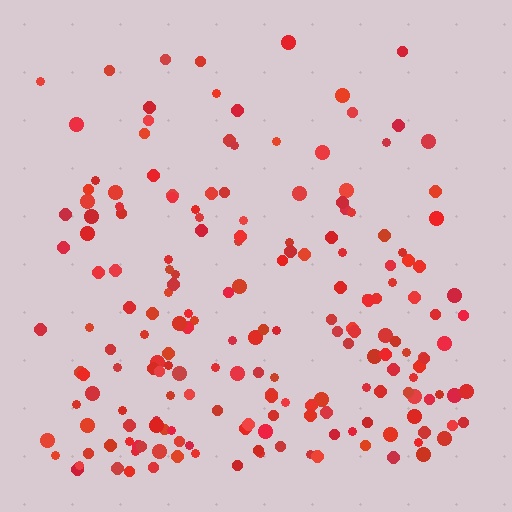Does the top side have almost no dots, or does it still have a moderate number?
Still a moderate number, just noticeably fewer than the bottom.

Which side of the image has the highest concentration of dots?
The bottom.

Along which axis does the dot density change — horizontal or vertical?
Vertical.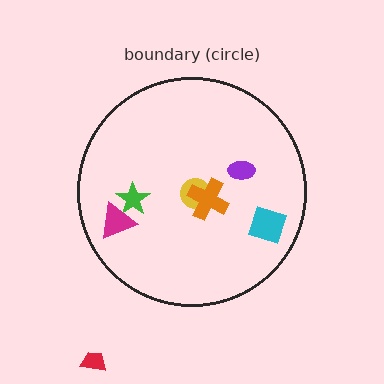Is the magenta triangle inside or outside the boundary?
Inside.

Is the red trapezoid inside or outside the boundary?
Outside.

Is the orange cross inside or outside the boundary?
Inside.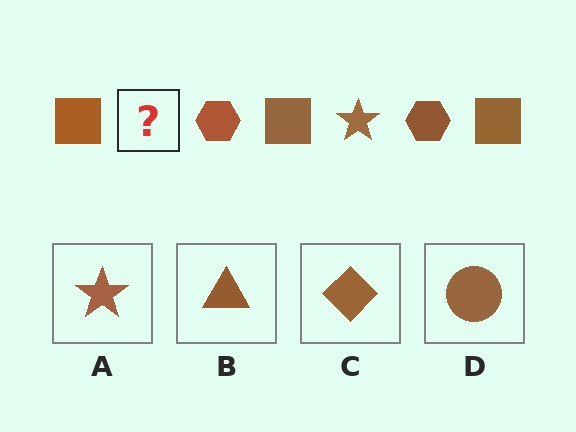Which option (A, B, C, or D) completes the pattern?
A.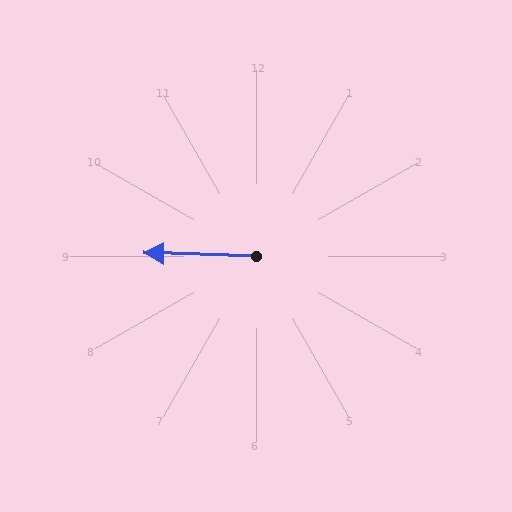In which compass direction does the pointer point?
West.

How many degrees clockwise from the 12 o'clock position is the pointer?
Approximately 272 degrees.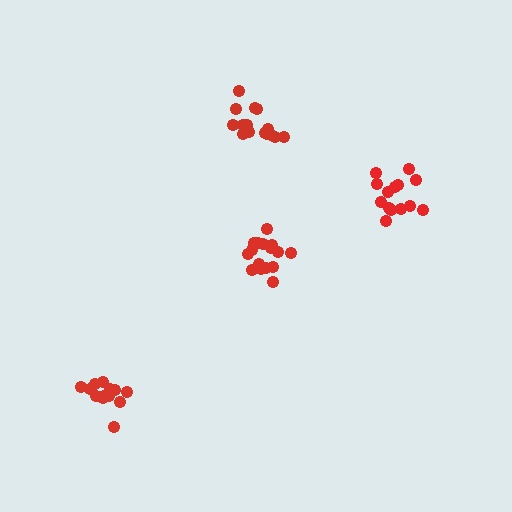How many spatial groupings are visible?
There are 4 spatial groupings.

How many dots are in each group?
Group 1: 14 dots, Group 2: 14 dots, Group 3: 16 dots, Group 4: 15 dots (59 total).